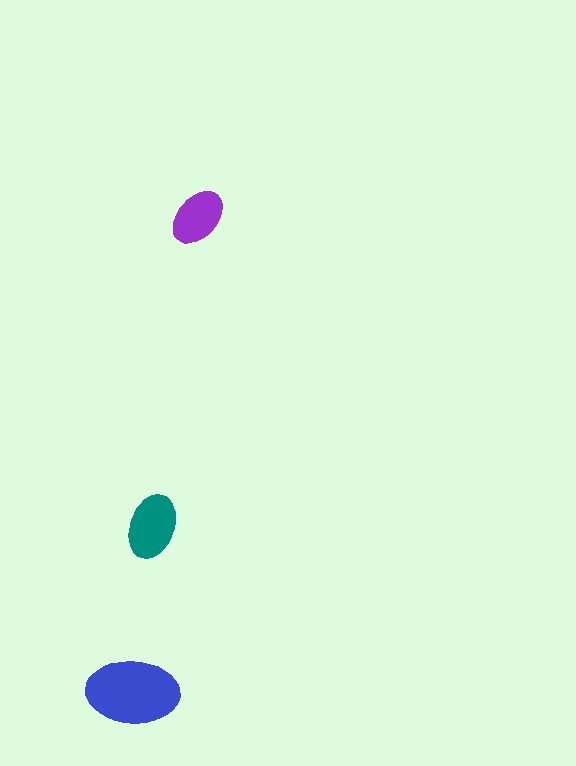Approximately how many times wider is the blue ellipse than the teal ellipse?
About 1.5 times wider.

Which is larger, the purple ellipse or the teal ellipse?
The teal one.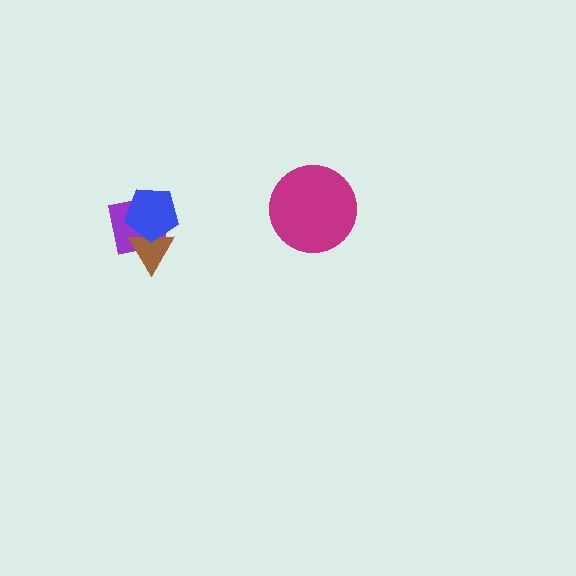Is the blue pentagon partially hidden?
No, no other shape covers it.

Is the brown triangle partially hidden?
Yes, it is partially covered by another shape.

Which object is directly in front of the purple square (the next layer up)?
The brown triangle is directly in front of the purple square.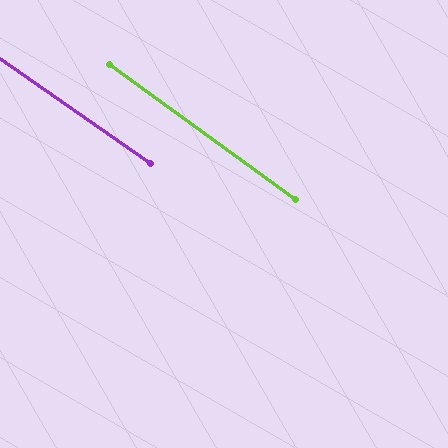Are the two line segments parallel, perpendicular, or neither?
Parallel — their directions differ by only 1.1°.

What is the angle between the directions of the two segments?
Approximately 1 degree.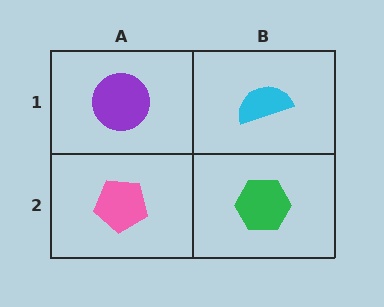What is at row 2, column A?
A pink pentagon.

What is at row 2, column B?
A green hexagon.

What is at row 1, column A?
A purple circle.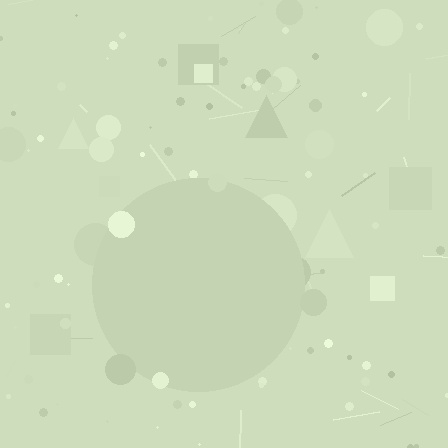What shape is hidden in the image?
A circle is hidden in the image.